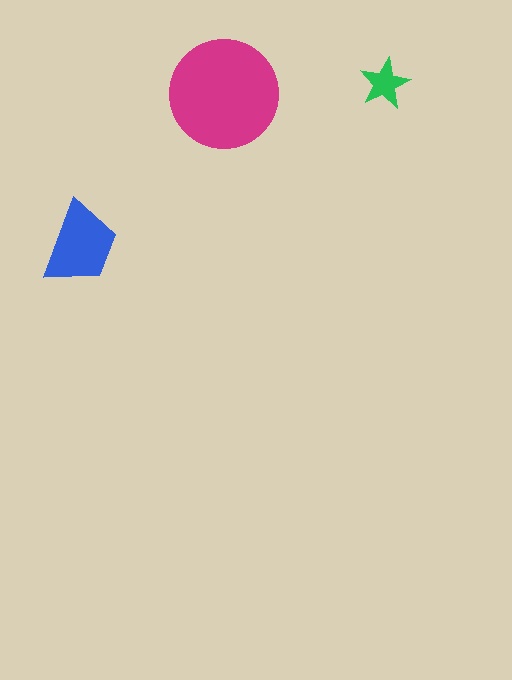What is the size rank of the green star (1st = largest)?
3rd.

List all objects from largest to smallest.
The magenta circle, the blue trapezoid, the green star.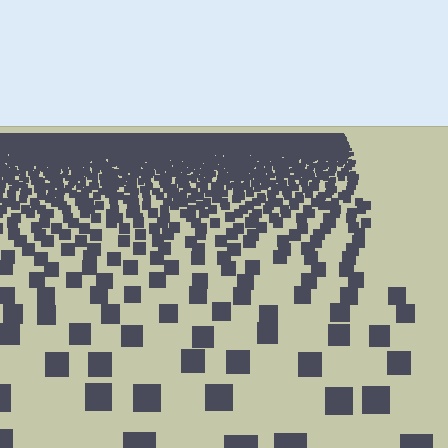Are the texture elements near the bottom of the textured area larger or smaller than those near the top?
Larger. Near the bottom, elements are closer to the viewer and appear at a bigger on-screen size.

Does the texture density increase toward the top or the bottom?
Density increases toward the top.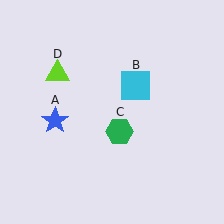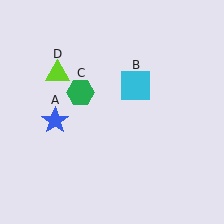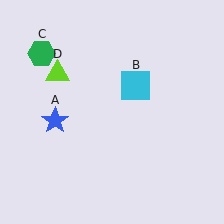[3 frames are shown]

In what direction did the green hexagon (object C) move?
The green hexagon (object C) moved up and to the left.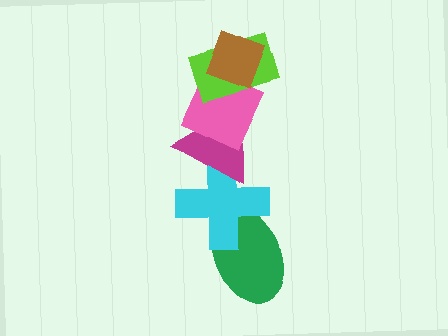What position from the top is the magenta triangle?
The magenta triangle is 4th from the top.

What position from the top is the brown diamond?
The brown diamond is 1st from the top.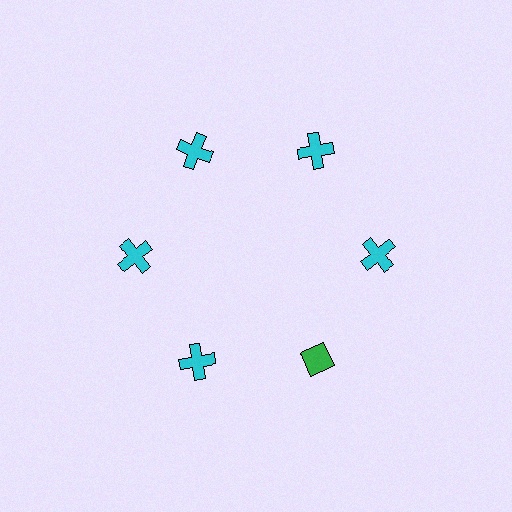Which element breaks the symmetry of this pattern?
The green diamond at roughly the 5 o'clock position breaks the symmetry. All other shapes are cyan crosses.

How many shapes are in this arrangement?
There are 6 shapes arranged in a ring pattern.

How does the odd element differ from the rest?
It differs in both color (green instead of cyan) and shape (diamond instead of cross).